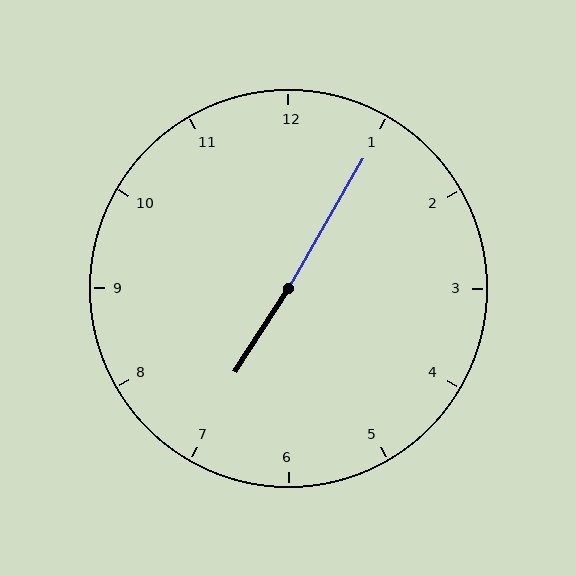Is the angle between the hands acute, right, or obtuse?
It is obtuse.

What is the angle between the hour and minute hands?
Approximately 178 degrees.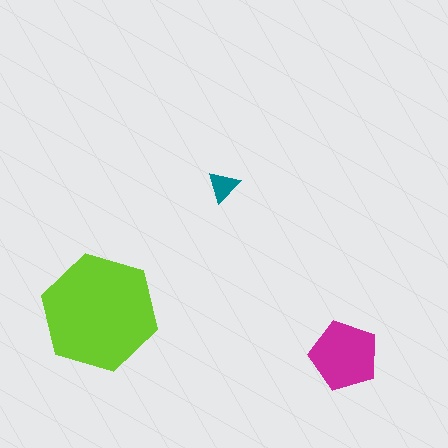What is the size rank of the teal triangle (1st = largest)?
3rd.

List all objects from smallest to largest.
The teal triangle, the magenta pentagon, the lime hexagon.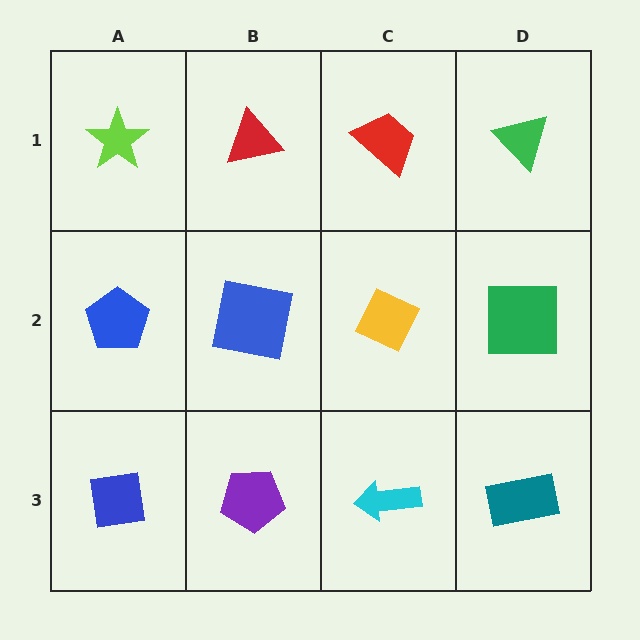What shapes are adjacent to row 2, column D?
A green triangle (row 1, column D), a teal rectangle (row 3, column D), a yellow diamond (row 2, column C).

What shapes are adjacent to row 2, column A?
A lime star (row 1, column A), a blue square (row 3, column A), a blue square (row 2, column B).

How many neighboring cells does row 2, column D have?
3.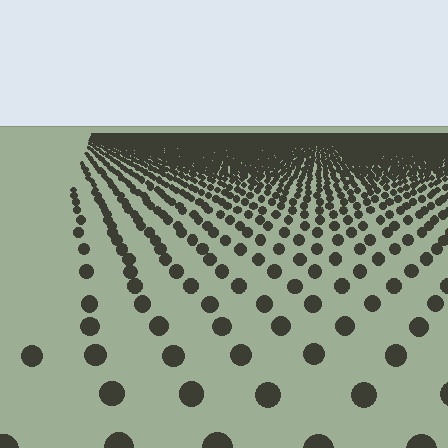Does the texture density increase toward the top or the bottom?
Density increases toward the top.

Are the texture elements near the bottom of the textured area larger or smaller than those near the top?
Larger. Near the bottom, elements are closer to the viewer and appear at a bigger on-screen size.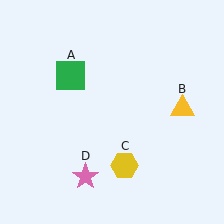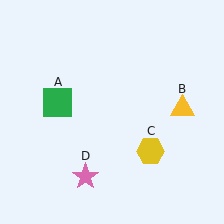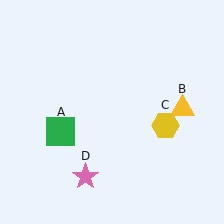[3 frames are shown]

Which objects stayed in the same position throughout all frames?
Yellow triangle (object B) and pink star (object D) remained stationary.